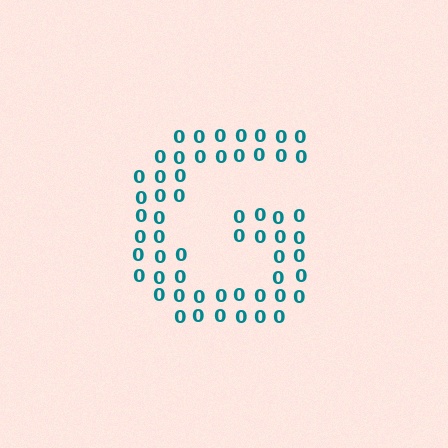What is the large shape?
The large shape is the letter G.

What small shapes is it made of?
It is made of small digit 0's.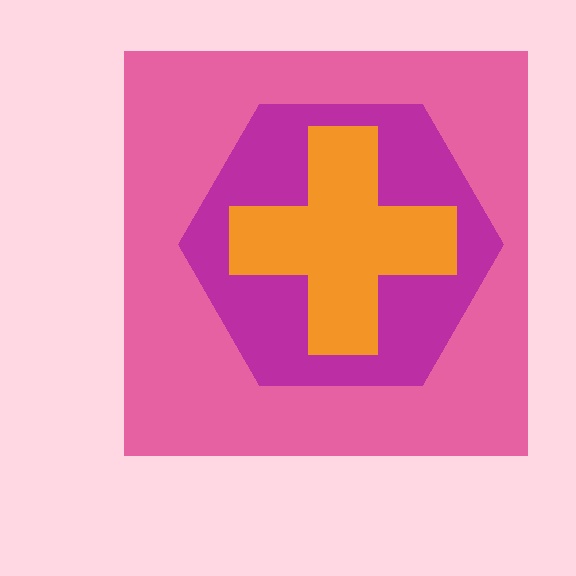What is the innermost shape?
The orange cross.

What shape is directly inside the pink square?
The magenta hexagon.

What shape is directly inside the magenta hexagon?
The orange cross.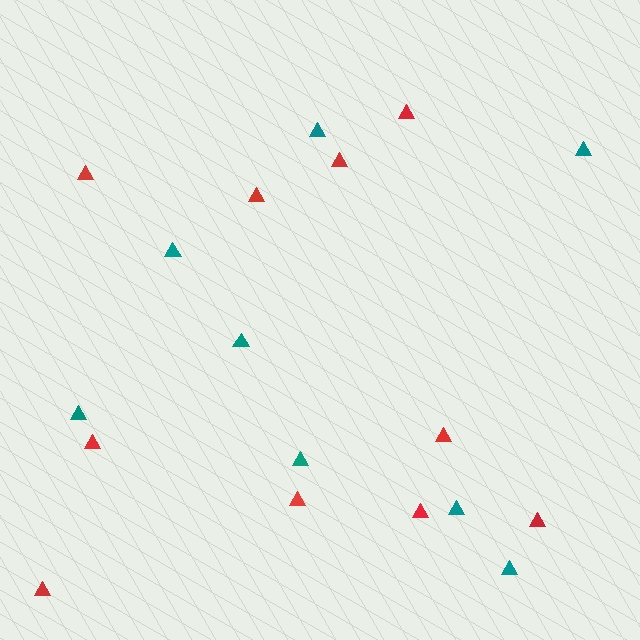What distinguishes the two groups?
There are 2 groups: one group of red triangles (10) and one group of teal triangles (8).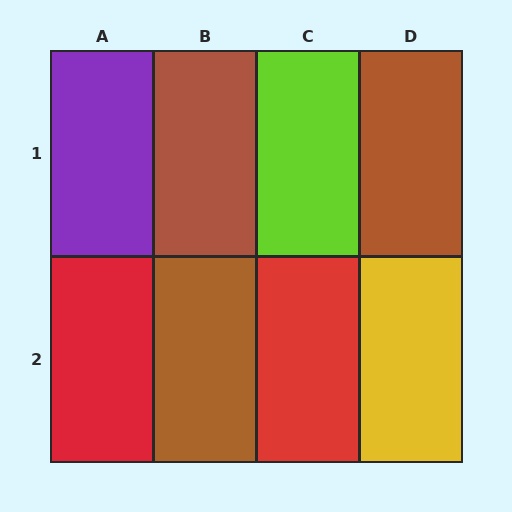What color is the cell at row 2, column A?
Red.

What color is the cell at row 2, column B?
Brown.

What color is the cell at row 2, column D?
Yellow.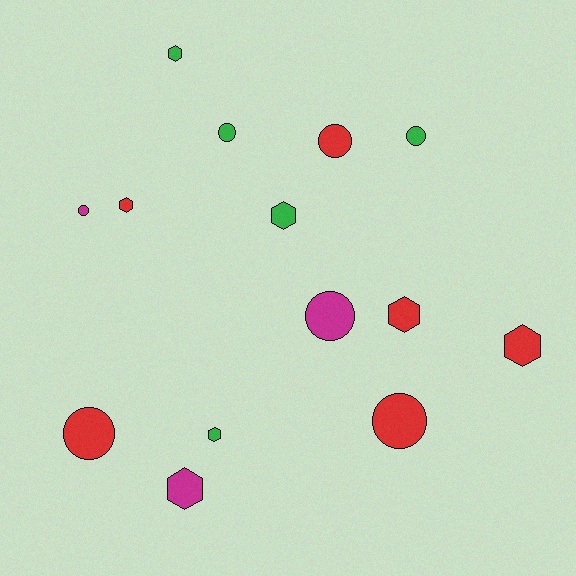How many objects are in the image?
There are 14 objects.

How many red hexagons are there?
There are 3 red hexagons.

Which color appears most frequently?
Red, with 6 objects.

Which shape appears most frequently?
Circle, with 7 objects.